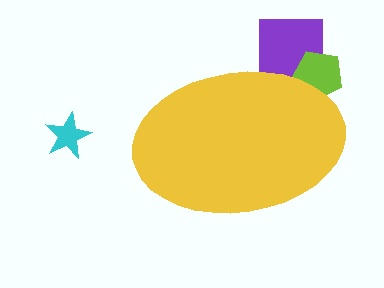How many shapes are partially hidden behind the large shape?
2 shapes are partially hidden.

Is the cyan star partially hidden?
No, the cyan star is fully visible.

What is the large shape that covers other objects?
A yellow ellipse.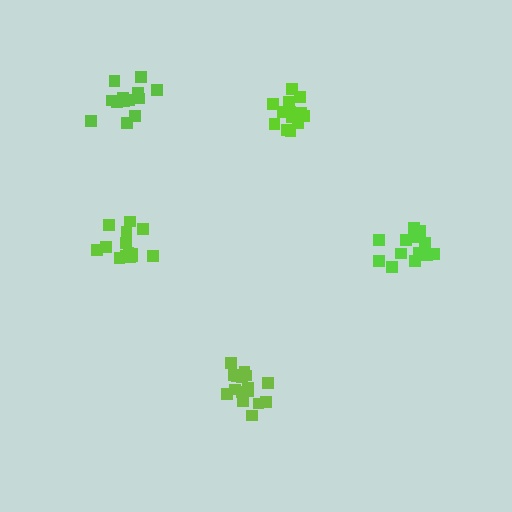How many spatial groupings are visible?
There are 5 spatial groupings.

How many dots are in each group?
Group 1: 14 dots, Group 2: 16 dots, Group 3: 13 dots, Group 4: 14 dots, Group 5: 14 dots (71 total).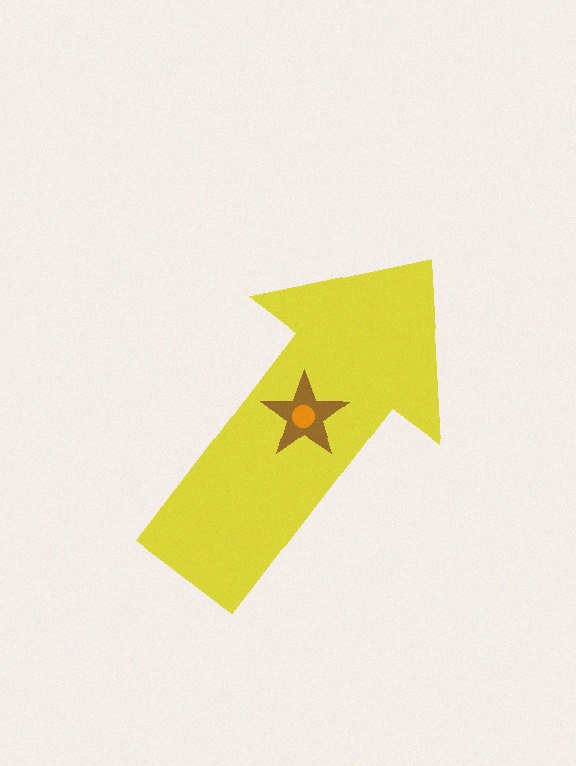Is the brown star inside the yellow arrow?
Yes.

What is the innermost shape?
The orange circle.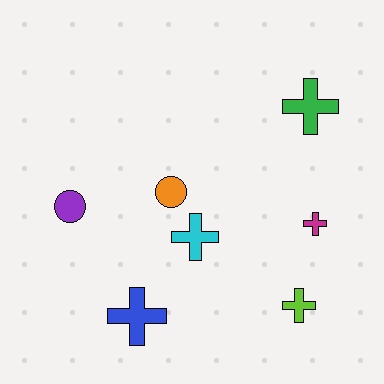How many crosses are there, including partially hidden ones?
There are 5 crosses.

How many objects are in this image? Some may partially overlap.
There are 7 objects.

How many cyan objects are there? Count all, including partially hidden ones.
There is 1 cyan object.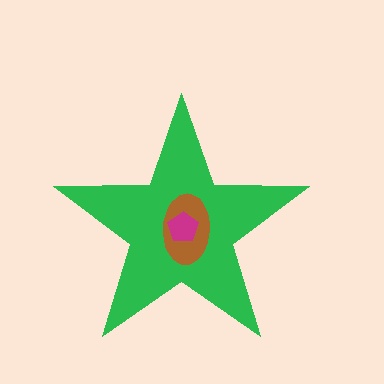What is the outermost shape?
The green star.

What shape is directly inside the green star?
The brown ellipse.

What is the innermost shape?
The magenta pentagon.